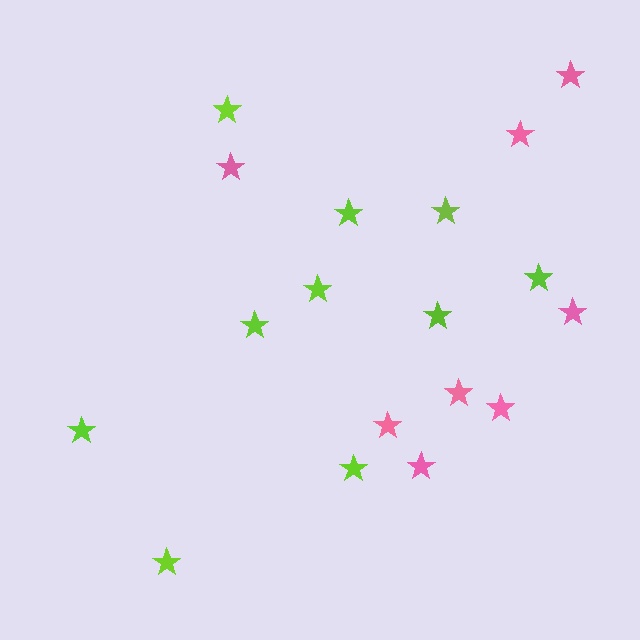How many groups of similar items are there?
There are 2 groups: one group of lime stars (10) and one group of pink stars (8).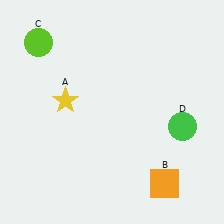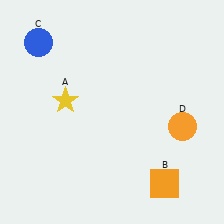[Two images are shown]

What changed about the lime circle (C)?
In Image 1, C is lime. In Image 2, it changed to blue.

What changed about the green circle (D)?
In Image 1, D is green. In Image 2, it changed to orange.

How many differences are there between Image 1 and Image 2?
There are 2 differences between the two images.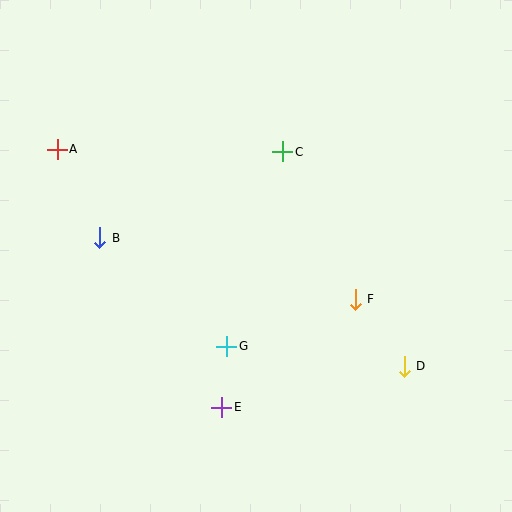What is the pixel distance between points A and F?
The distance between A and F is 333 pixels.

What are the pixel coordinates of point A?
Point A is at (57, 149).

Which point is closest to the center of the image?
Point G at (227, 346) is closest to the center.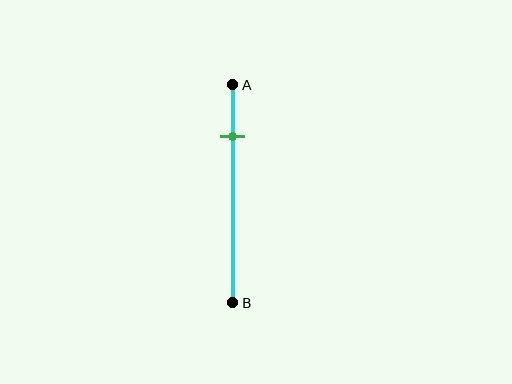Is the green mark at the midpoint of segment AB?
No, the mark is at about 25% from A, not at the 50% midpoint.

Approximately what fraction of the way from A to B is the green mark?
The green mark is approximately 25% of the way from A to B.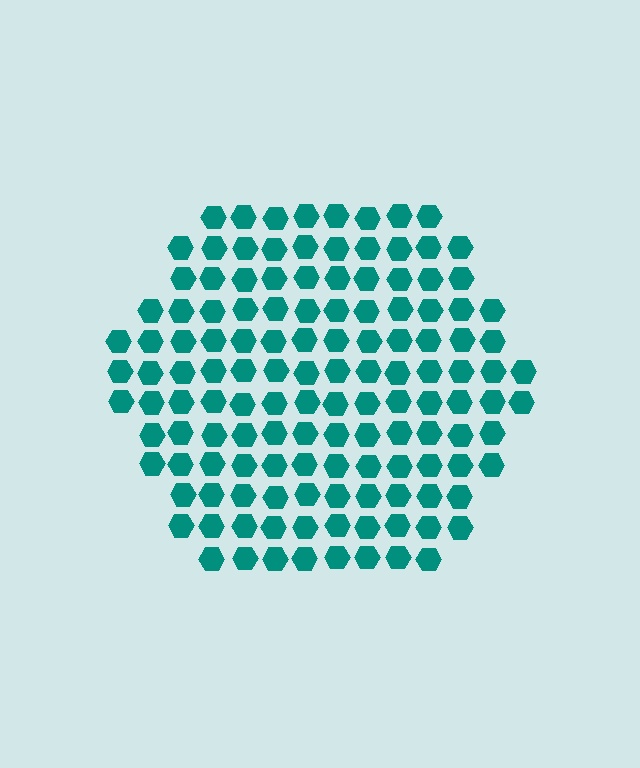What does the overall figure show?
The overall figure shows a hexagon.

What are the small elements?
The small elements are hexagons.